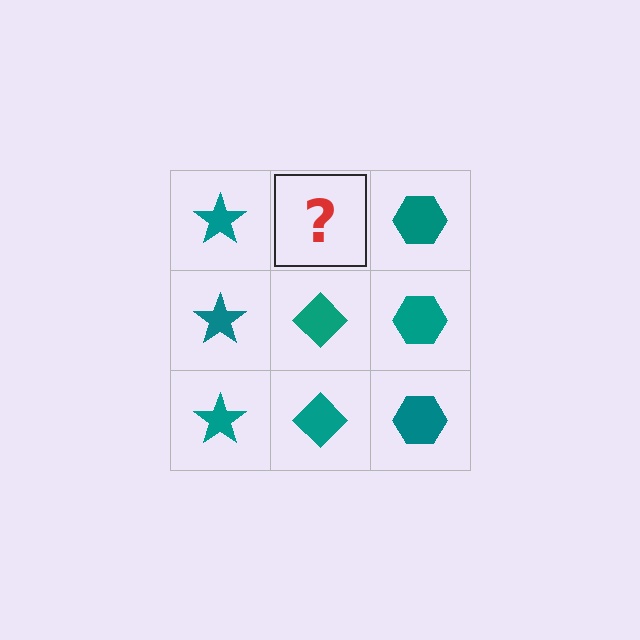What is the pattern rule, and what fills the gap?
The rule is that each column has a consistent shape. The gap should be filled with a teal diamond.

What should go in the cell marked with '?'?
The missing cell should contain a teal diamond.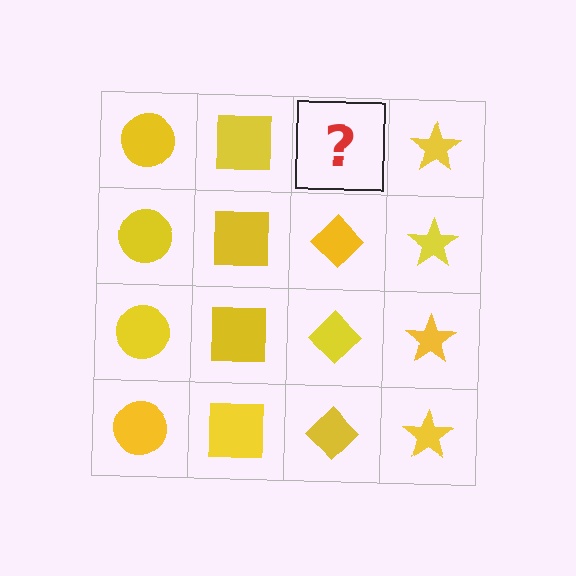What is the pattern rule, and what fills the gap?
The rule is that each column has a consistent shape. The gap should be filled with a yellow diamond.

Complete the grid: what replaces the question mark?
The question mark should be replaced with a yellow diamond.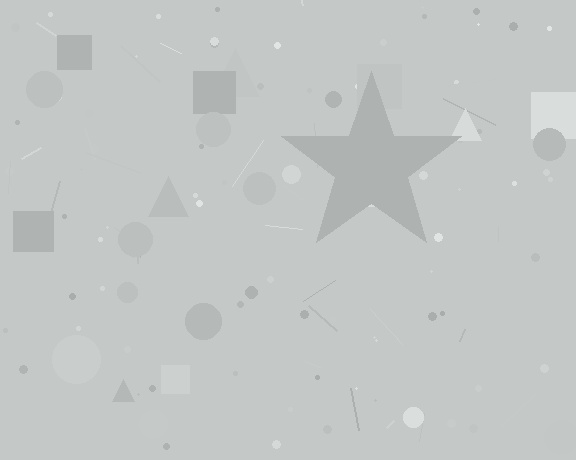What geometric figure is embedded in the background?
A star is embedded in the background.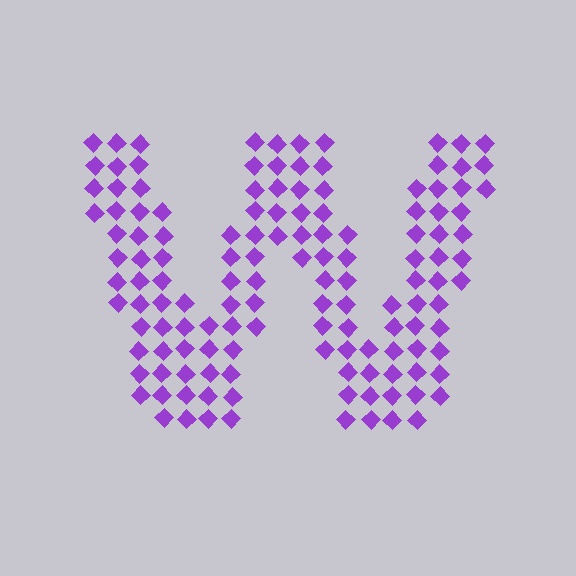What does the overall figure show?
The overall figure shows the letter W.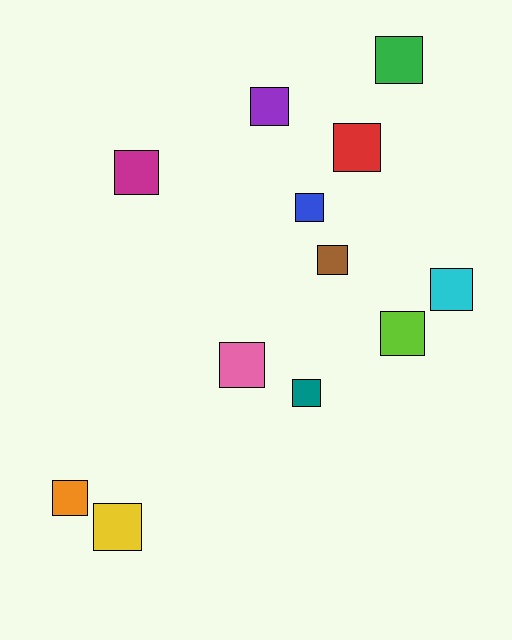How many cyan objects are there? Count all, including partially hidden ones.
There is 1 cyan object.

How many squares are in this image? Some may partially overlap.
There are 12 squares.